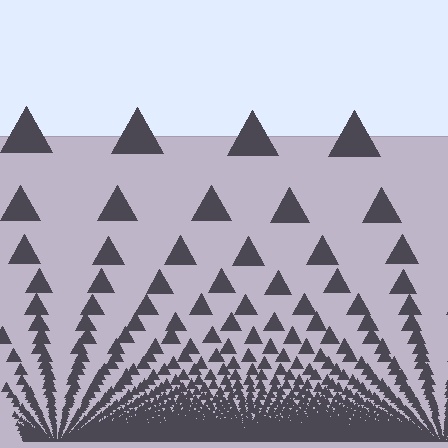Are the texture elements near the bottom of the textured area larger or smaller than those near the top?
Smaller. The gradient is inverted — elements near the bottom are smaller and denser.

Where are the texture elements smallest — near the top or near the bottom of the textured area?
Near the bottom.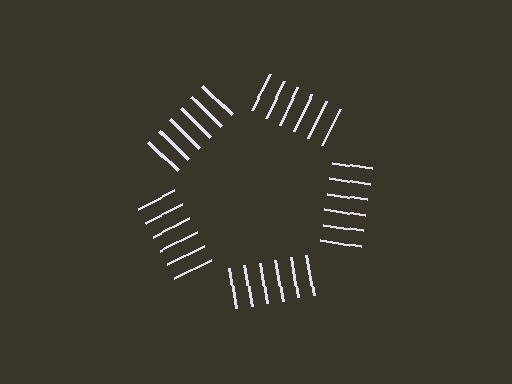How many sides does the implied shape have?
5 sides — the line-ends trace a pentagon.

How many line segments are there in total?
30 — 6 along each of the 5 edges.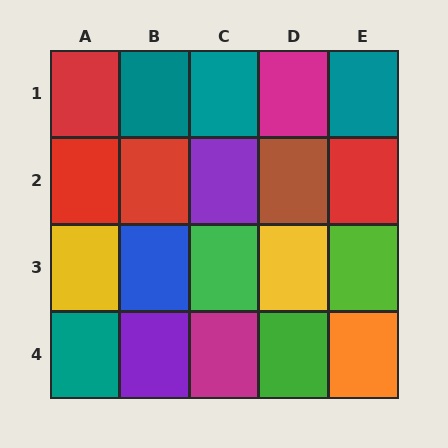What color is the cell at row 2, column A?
Red.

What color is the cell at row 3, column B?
Blue.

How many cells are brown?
1 cell is brown.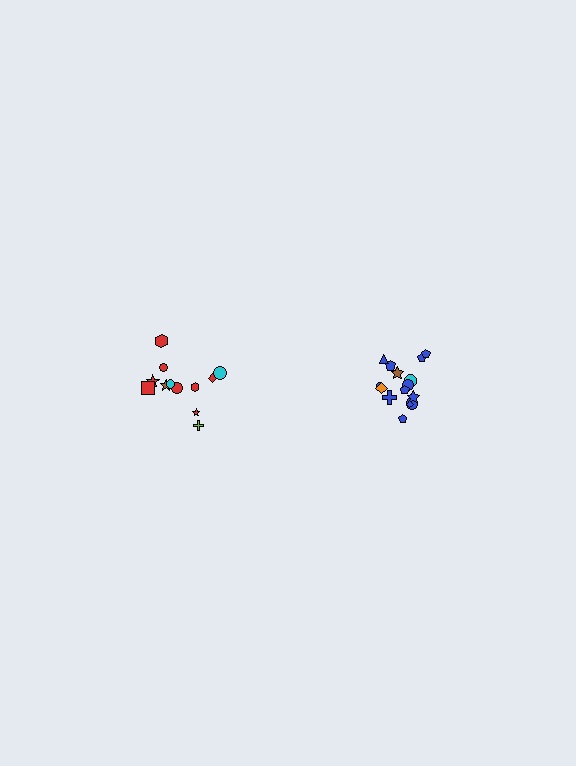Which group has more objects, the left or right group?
The right group.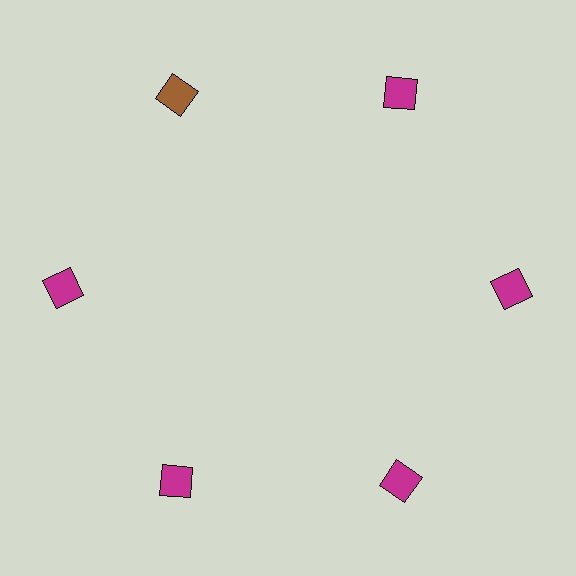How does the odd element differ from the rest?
It has a different color: brown instead of magenta.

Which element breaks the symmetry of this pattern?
The brown square at roughly the 11 o'clock position breaks the symmetry. All other shapes are magenta squares.